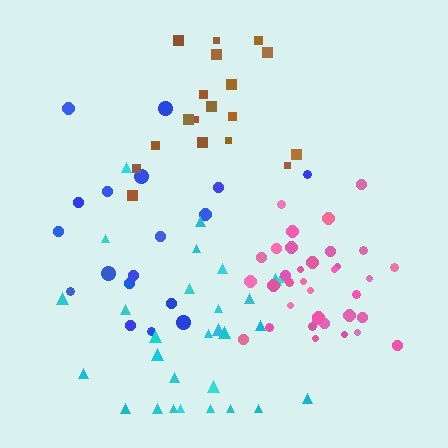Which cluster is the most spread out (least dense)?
Blue.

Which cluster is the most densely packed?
Pink.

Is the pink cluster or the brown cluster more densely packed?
Pink.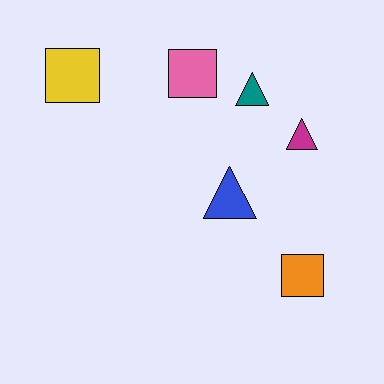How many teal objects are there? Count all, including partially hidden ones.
There is 1 teal object.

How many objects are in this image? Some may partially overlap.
There are 6 objects.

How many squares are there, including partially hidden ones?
There are 3 squares.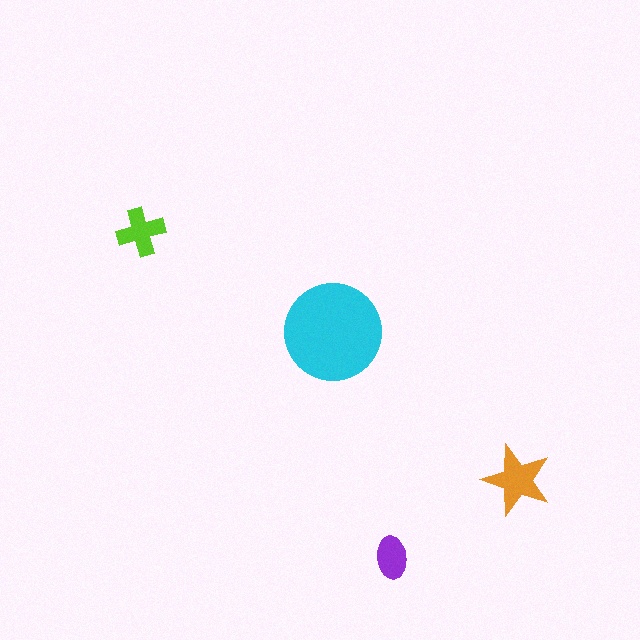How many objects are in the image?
There are 4 objects in the image.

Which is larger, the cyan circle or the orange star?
The cyan circle.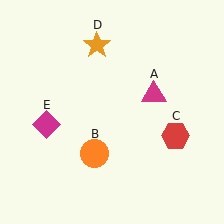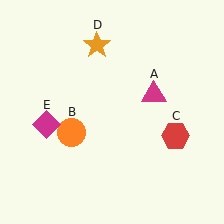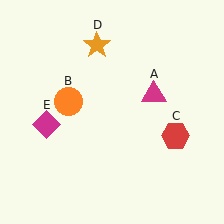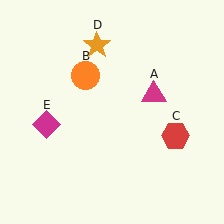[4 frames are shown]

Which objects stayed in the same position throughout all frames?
Magenta triangle (object A) and red hexagon (object C) and orange star (object D) and magenta diamond (object E) remained stationary.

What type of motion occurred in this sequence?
The orange circle (object B) rotated clockwise around the center of the scene.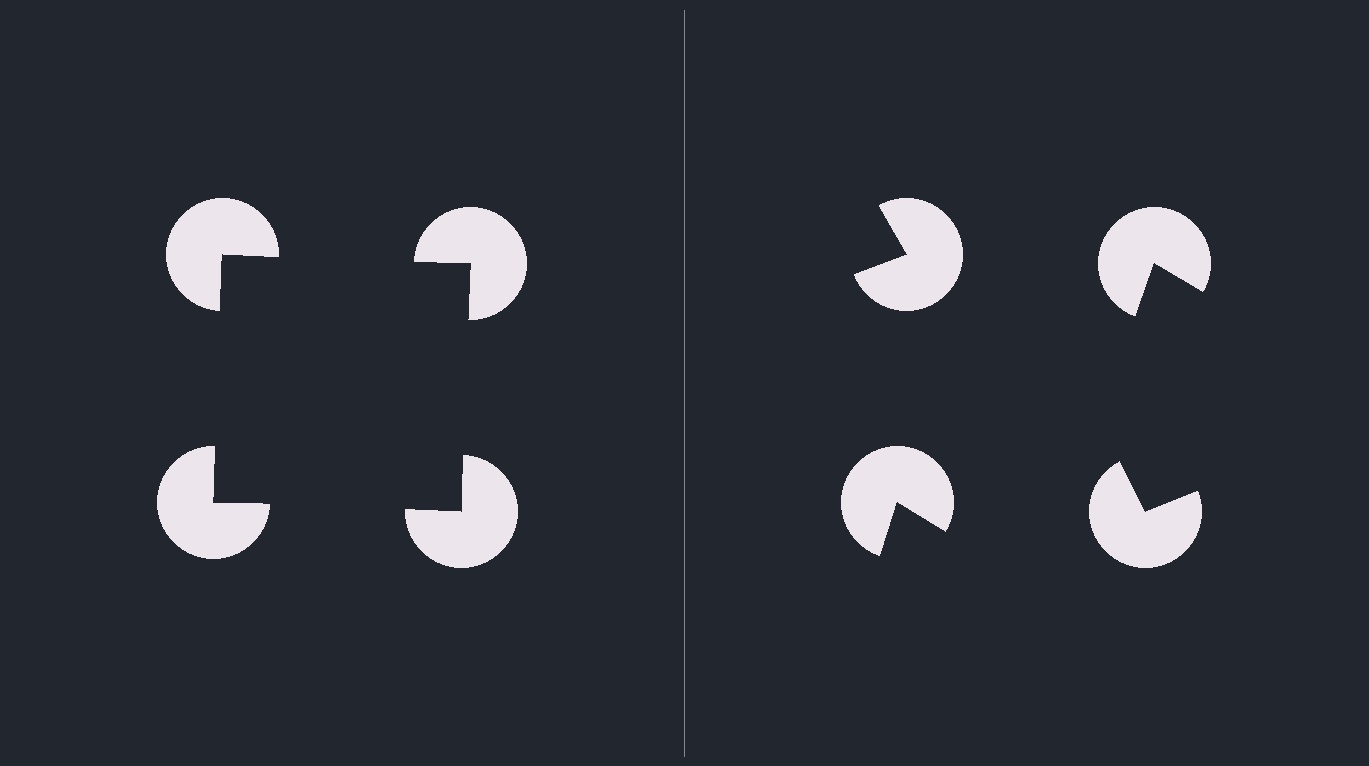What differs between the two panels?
The pac-man discs are positioned identically on both sides; only the wedge orientations differ. On the left they align to a square; on the right they are misaligned.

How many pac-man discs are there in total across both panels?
8 — 4 on each side.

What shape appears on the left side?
An illusory square.